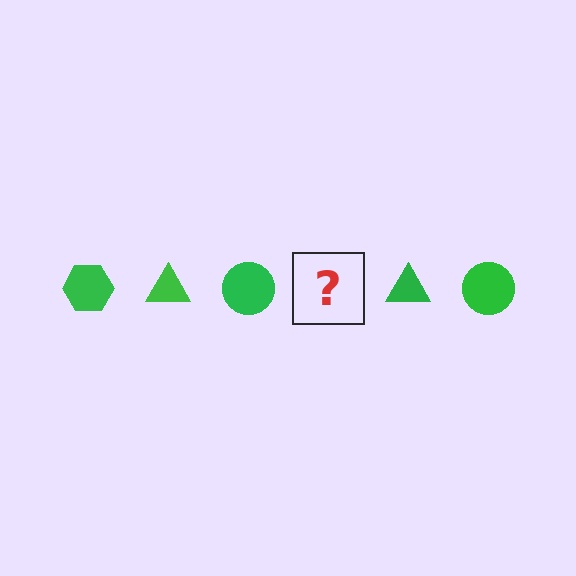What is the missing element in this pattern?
The missing element is a green hexagon.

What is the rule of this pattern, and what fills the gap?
The rule is that the pattern cycles through hexagon, triangle, circle shapes in green. The gap should be filled with a green hexagon.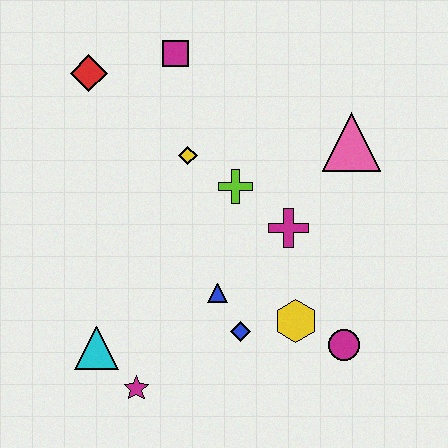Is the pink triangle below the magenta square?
Yes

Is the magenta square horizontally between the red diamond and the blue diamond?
Yes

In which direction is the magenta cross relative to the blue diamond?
The magenta cross is above the blue diamond.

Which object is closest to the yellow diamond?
The lime cross is closest to the yellow diamond.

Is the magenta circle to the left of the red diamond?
No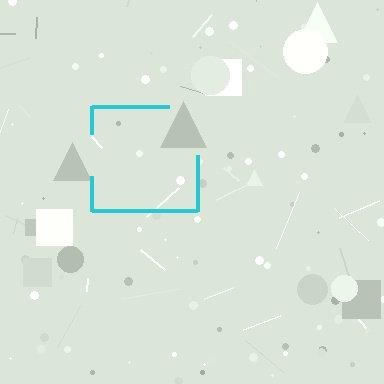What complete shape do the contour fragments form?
The contour fragments form a square.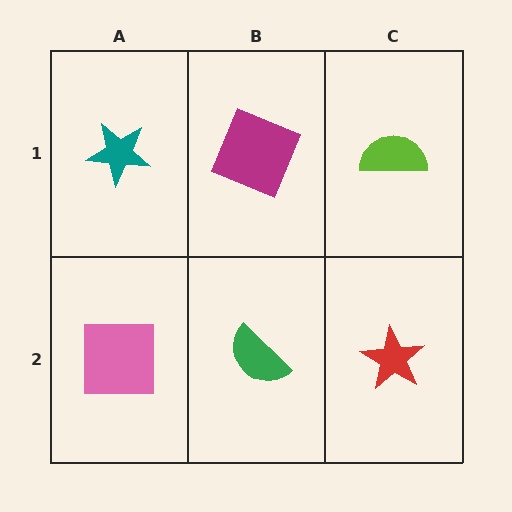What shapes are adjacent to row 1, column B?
A green semicircle (row 2, column B), a teal star (row 1, column A), a lime semicircle (row 1, column C).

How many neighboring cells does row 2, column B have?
3.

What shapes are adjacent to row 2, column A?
A teal star (row 1, column A), a green semicircle (row 2, column B).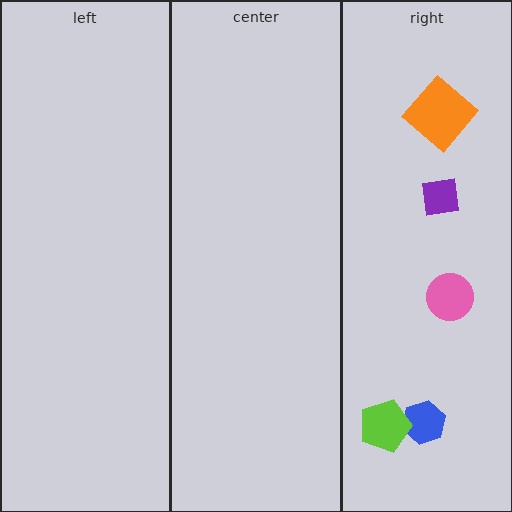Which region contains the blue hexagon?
The right region.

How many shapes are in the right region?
5.